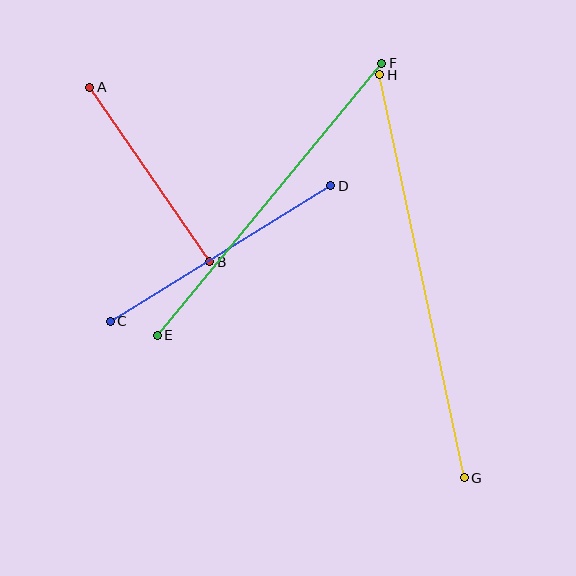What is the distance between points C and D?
The distance is approximately 259 pixels.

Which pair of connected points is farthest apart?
Points G and H are farthest apart.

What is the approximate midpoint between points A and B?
The midpoint is at approximately (150, 174) pixels.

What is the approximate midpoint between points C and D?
The midpoint is at approximately (221, 253) pixels.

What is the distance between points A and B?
The distance is approximately 212 pixels.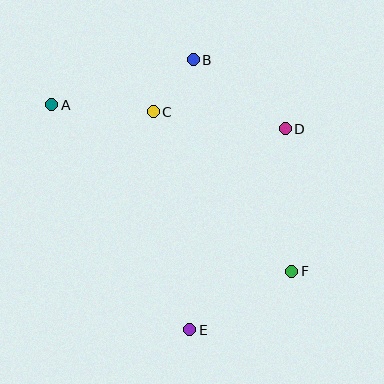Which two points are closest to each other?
Points B and C are closest to each other.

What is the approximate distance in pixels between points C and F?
The distance between C and F is approximately 211 pixels.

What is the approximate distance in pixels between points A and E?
The distance between A and E is approximately 264 pixels.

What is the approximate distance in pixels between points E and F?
The distance between E and F is approximately 118 pixels.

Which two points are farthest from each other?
Points A and F are farthest from each other.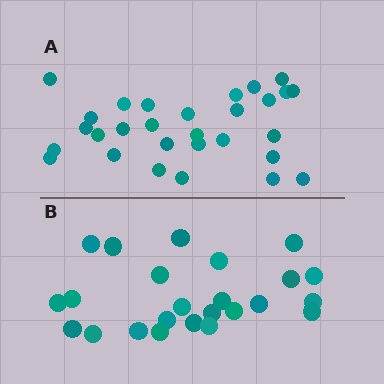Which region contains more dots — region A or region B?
Region A (the top region) has more dots.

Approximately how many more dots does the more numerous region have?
Region A has about 5 more dots than region B.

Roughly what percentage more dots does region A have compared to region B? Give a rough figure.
About 20% more.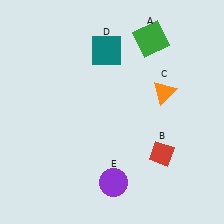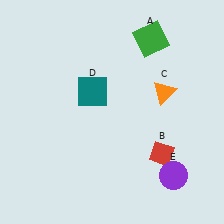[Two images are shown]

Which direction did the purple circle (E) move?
The purple circle (E) moved right.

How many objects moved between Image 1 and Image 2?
2 objects moved between the two images.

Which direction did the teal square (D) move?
The teal square (D) moved down.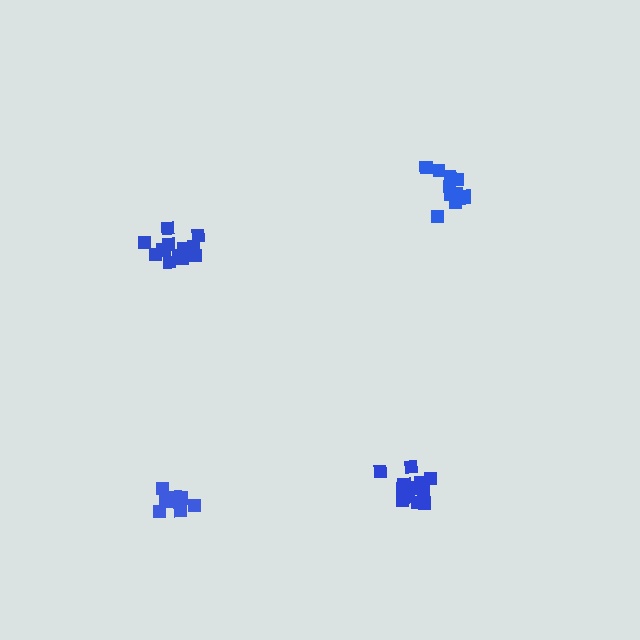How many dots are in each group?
Group 1: 10 dots, Group 2: 14 dots, Group 3: 13 dots, Group 4: 11 dots (48 total).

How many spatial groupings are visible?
There are 4 spatial groupings.